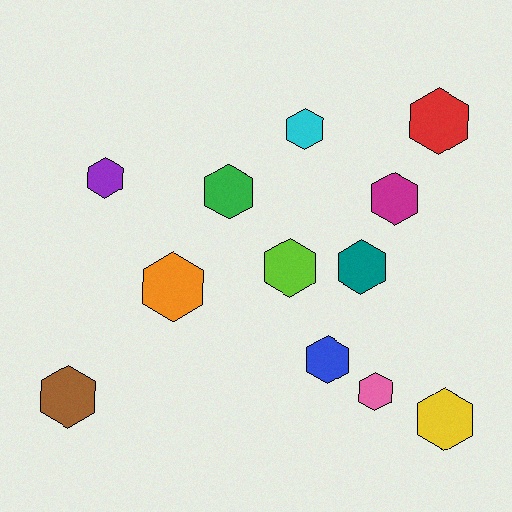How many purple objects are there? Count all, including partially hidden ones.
There is 1 purple object.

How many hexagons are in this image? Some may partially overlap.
There are 12 hexagons.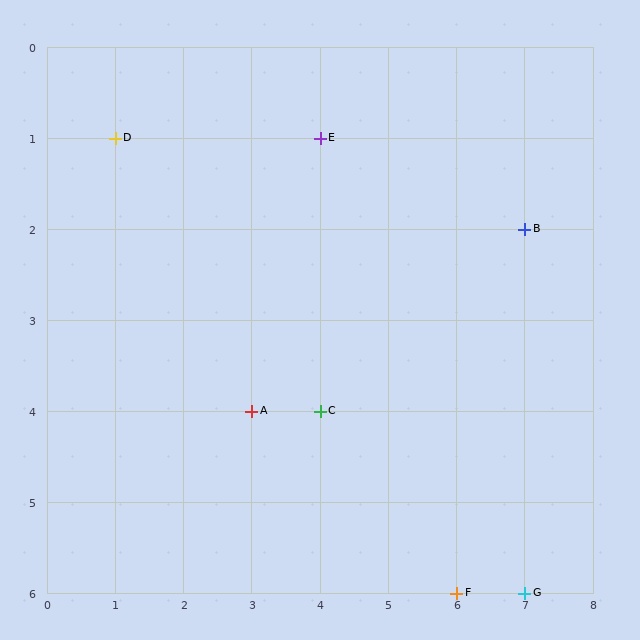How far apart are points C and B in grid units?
Points C and B are 3 columns and 2 rows apart (about 3.6 grid units diagonally).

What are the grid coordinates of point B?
Point B is at grid coordinates (7, 2).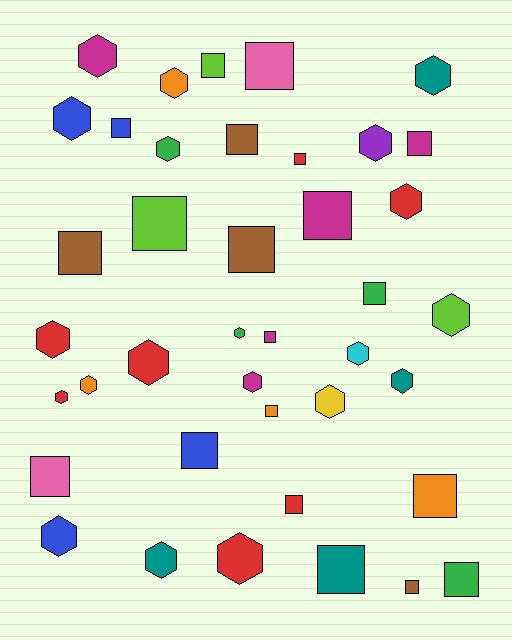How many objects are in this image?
There are 40 objects.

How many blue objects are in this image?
There are 4 blue objects.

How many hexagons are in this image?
There are 20 hexagons.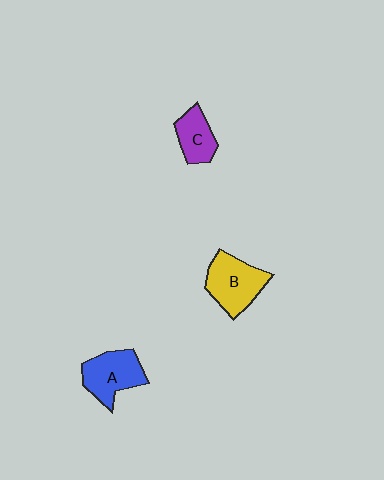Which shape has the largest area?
Shape B (yellow).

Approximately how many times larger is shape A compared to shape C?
Approximately 1.4 times.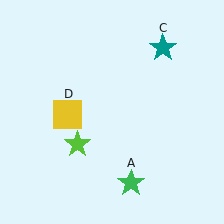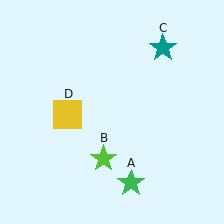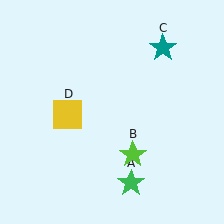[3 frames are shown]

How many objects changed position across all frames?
1 object changed position: lime star (object B).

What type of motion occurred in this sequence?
The lime star (object B) rotated counterclockwise around the center of the scene.